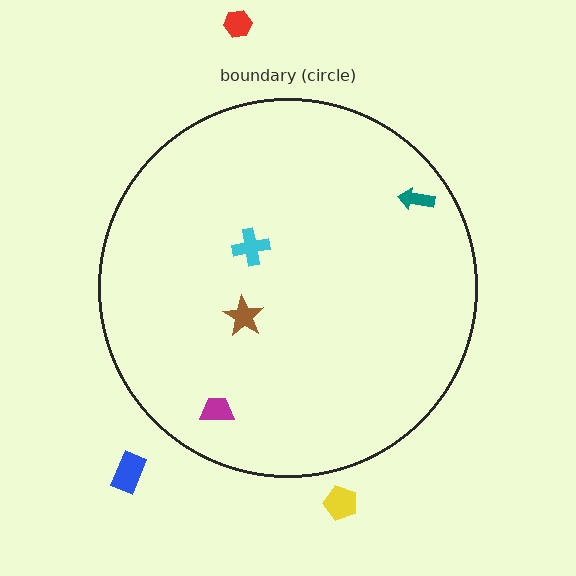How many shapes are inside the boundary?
4 inside, 3 outside.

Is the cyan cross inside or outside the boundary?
Inside.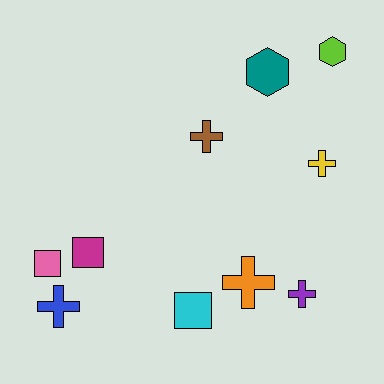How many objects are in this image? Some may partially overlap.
There are 10 objects.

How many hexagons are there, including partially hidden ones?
There are 2 hexagons.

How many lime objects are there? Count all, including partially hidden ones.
There is 1 lime object.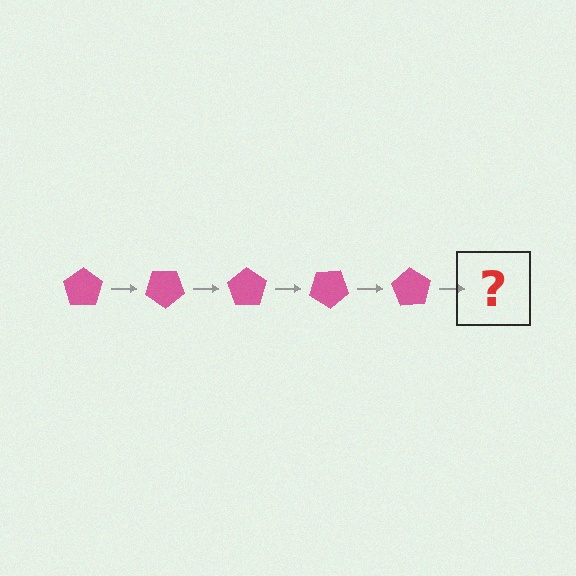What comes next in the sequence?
The next element should be a pink pentagon rotated 175 degrees.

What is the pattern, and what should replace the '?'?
The pattern is that the pentagon rotates 35 degrees each step. The '?' should be a pink pentagon rotated 175 degrees.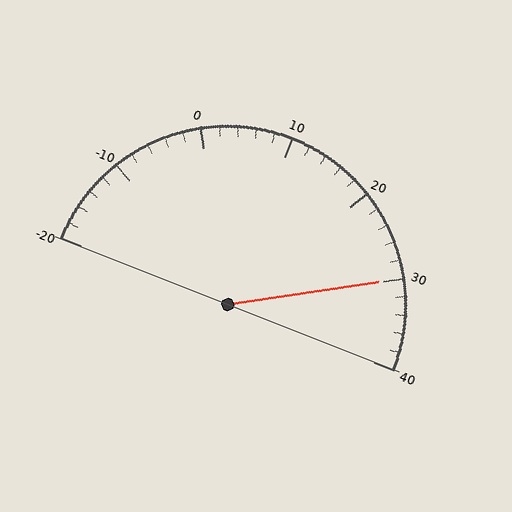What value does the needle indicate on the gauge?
The needle indicates approximately 30.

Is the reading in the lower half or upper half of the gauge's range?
The reading is in the upper half of the range (-20 to 40).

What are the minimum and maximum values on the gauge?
The gauge ranges from -20 to 40.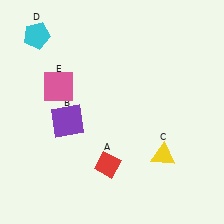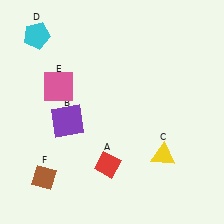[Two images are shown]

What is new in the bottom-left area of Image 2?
A brown diamond (F) was added in the bottom-left area of Image 2.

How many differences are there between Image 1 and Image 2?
There is 1 difference between the two images.